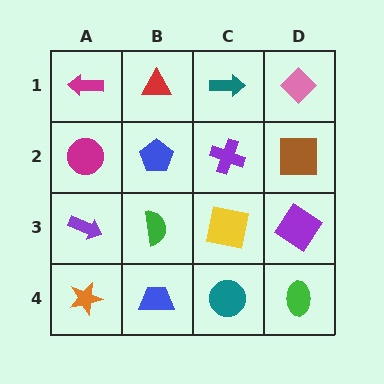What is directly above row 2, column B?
A red triangle.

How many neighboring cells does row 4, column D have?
2.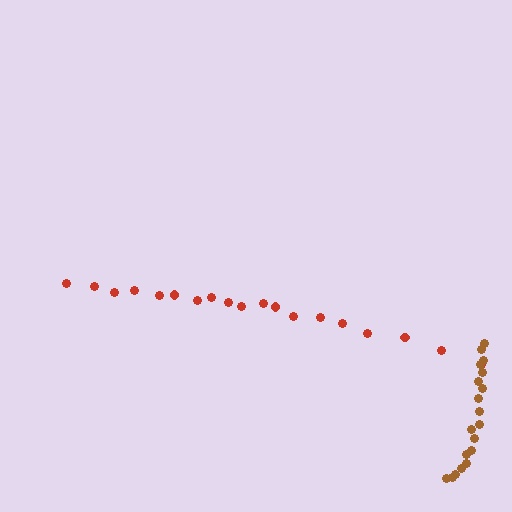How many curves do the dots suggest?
There are 2 distinct paths.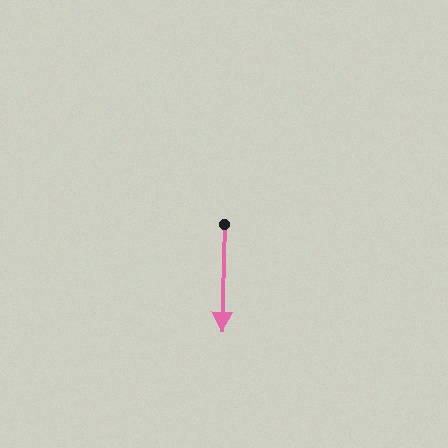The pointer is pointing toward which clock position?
Roughly 6 o'clock.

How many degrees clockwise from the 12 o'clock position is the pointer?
Approximately 181 degrees.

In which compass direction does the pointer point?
South.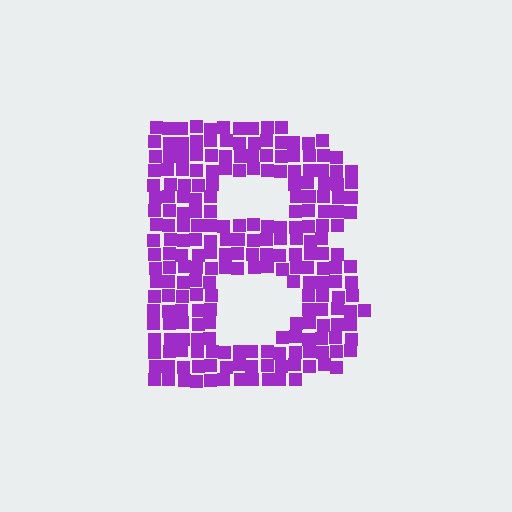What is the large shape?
The large shape is the letter B.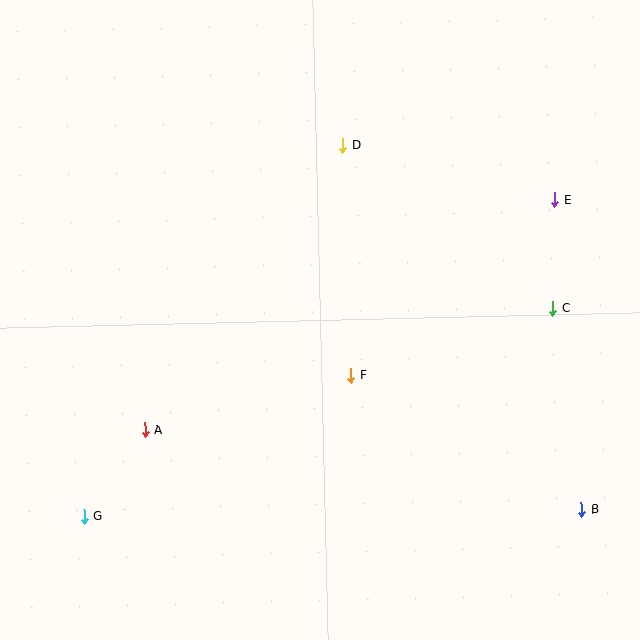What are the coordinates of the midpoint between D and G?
The midpoint between D and G is at (213, 331).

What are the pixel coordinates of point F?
Point F is at (351, 375).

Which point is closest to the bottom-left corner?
Point G is closest to the bottom-left corner.